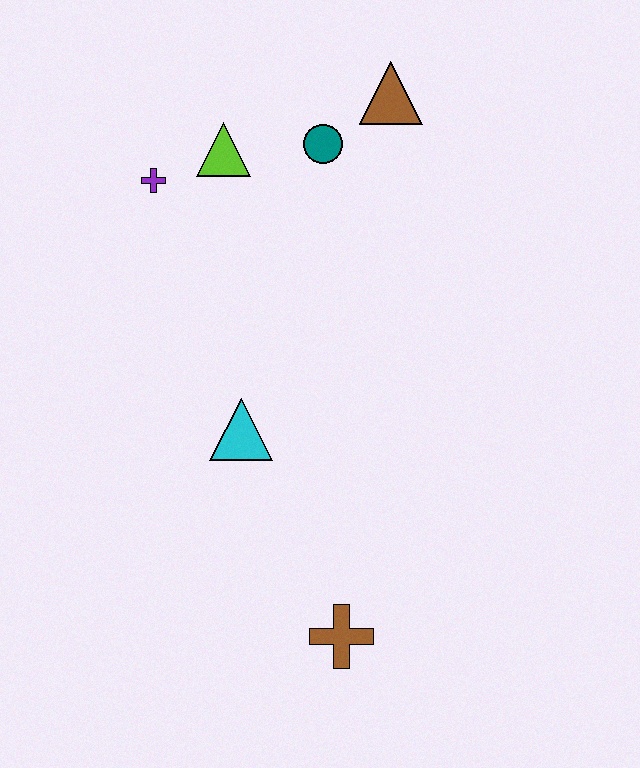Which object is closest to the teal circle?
The brown triangle is closest to the teal circle.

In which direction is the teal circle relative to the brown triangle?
The teal circle is to the left of the brown triangle.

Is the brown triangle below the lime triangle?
No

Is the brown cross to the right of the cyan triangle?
Yes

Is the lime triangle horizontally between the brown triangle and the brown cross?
No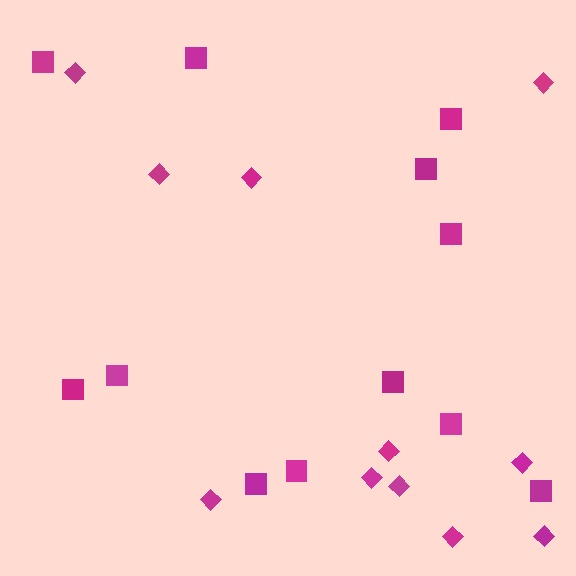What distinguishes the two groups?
There are 2 groups: one group of squares (12) and one group of diamonds (11).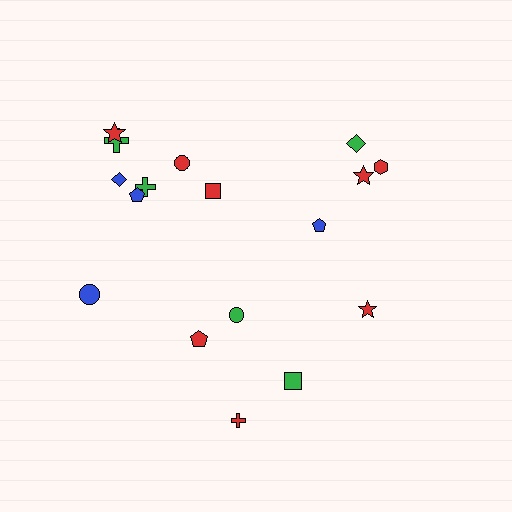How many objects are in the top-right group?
There are 5 objects.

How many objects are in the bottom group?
There are 4 objects.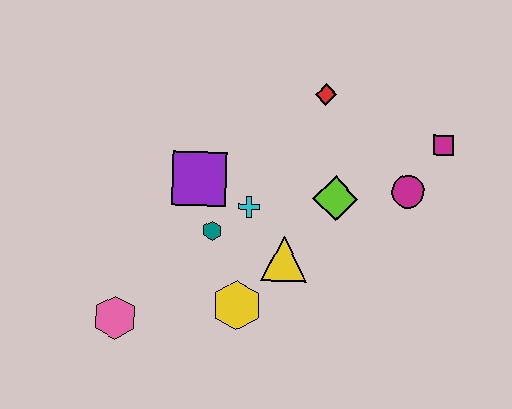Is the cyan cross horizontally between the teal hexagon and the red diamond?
Yes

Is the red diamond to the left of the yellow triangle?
No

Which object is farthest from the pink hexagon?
The magenta square is farthest from the pink hexagon.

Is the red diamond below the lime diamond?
No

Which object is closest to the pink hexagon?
The yellow hexagon is closest to the pink hexagon.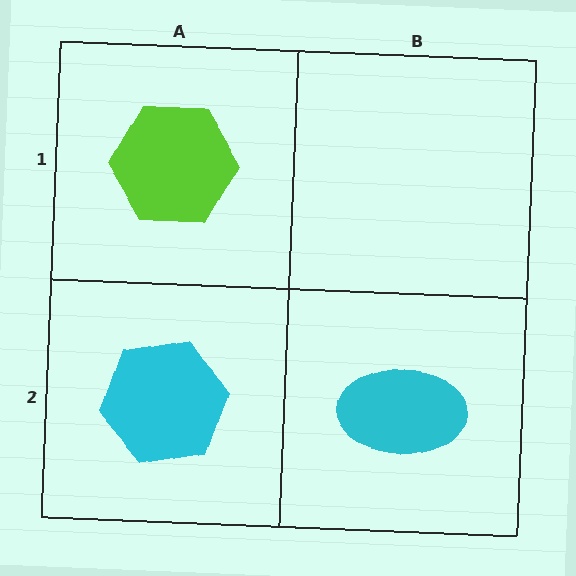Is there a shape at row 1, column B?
No, that cell is empty.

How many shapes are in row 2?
2 shapes.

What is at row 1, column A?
A lime hexagon.